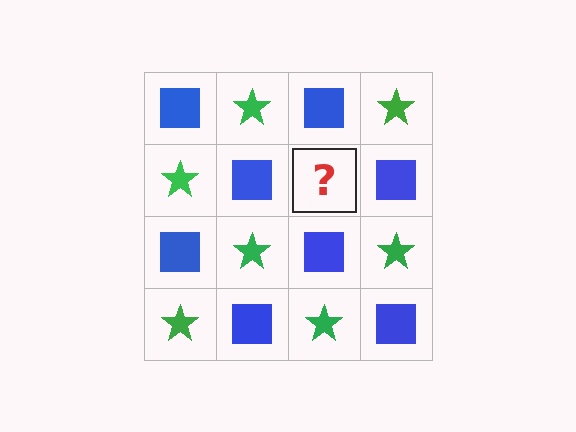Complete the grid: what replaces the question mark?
The question mark should be replaced with a green star.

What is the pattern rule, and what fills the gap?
The rule is that it alternates blue square and green star in a checkerboard pattern. The gap should be filled with a green star.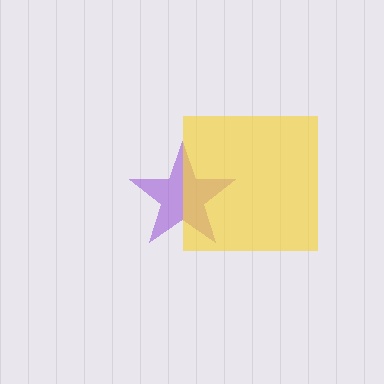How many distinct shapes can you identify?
There are 2 distinct shapes: a purple star, a yellow square.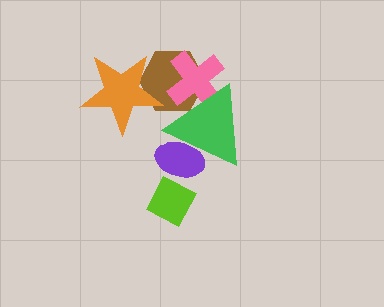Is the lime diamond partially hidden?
Yes, it is partially covered by another shape.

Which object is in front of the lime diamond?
The purple ellipse is in front of the lime diamond.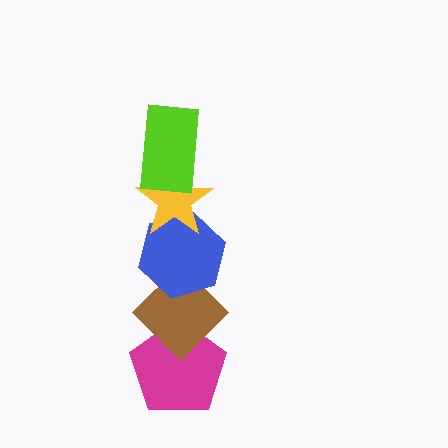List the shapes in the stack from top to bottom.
From top to bottom: the lime rectangle, the yellow star, the blue hexagon, the brown diamond, the magenta pentagon.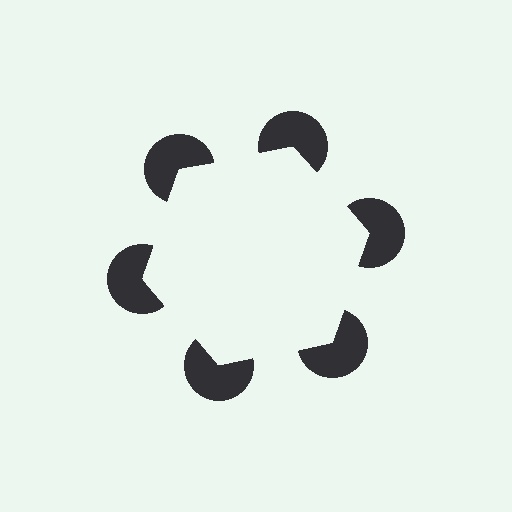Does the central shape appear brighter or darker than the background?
It typically appears slightly brighter than the background, even though no actual brightness change is drawn.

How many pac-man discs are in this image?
There are 6 — one at each vertex of the illusory hexagon.